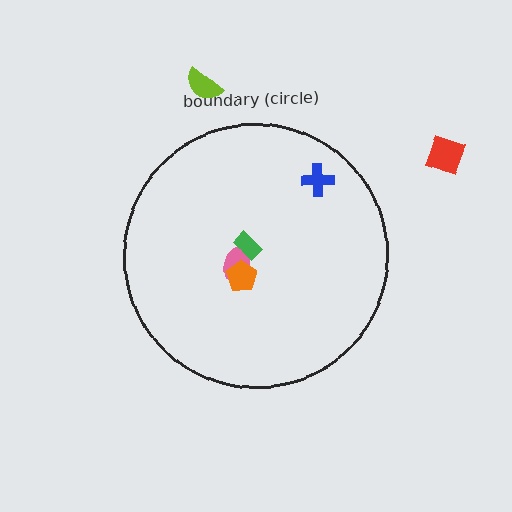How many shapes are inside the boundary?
4 inside, 2 outside.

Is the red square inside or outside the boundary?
Outside.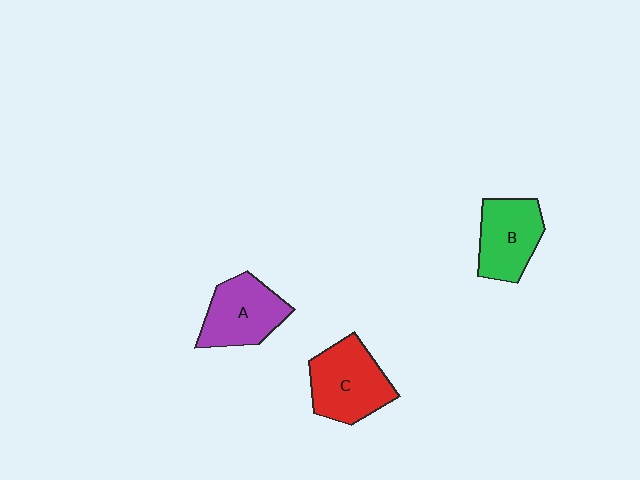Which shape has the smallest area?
Shape B (green).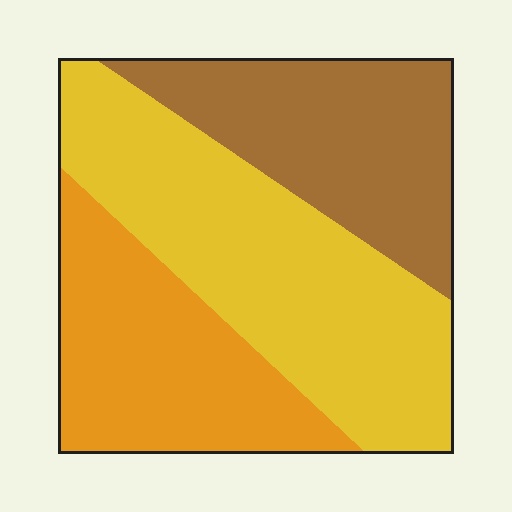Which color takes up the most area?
Yellow, at roughly 45%.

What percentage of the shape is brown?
Brown covers 28% of the shape.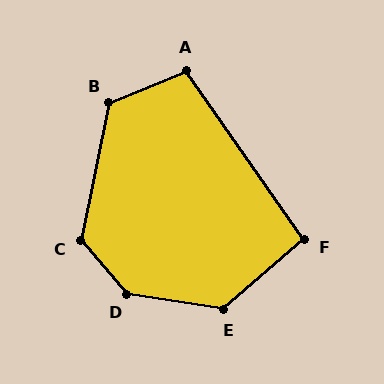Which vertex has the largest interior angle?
D, at approximately 139 degrees.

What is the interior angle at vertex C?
Approximately 128 degrees (obtuse).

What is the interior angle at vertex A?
Approximately 102 degrees (obtuse).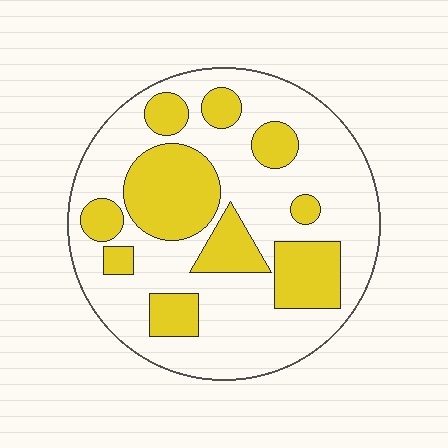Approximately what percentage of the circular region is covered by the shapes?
Approximately 35%.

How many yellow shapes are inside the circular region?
10.